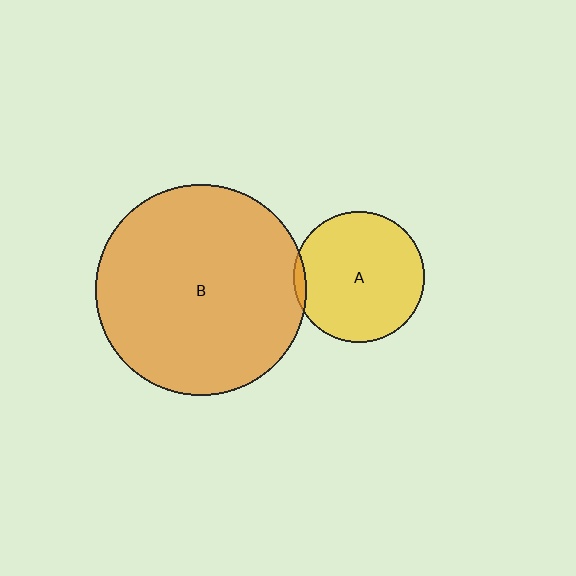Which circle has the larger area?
Circle B (orange).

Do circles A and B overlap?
Yes.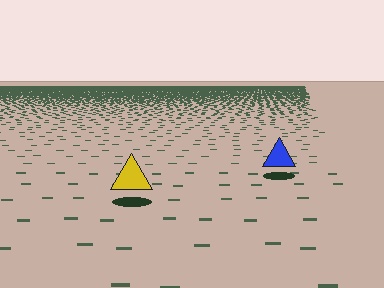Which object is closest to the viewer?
The yellow triangle is closest. The texture marks near it are larger and more spread out.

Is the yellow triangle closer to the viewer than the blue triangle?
Yes. The yellow triangle is closer — you can tell from the texture gradient: the ground texture is coarser near it.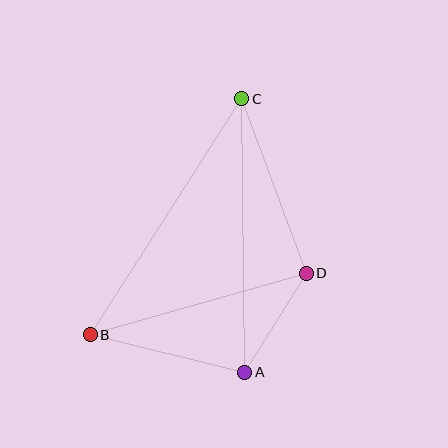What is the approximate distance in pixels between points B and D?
The distance between B and D is approximately 225 pixels.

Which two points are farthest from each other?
Points B and C are farthest from each other.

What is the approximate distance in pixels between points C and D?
The distance between C and D is approximately 186 pixels.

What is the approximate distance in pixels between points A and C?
The distance between A and C is approximately 274 pixels.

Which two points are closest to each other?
Points A and D are closest to each other.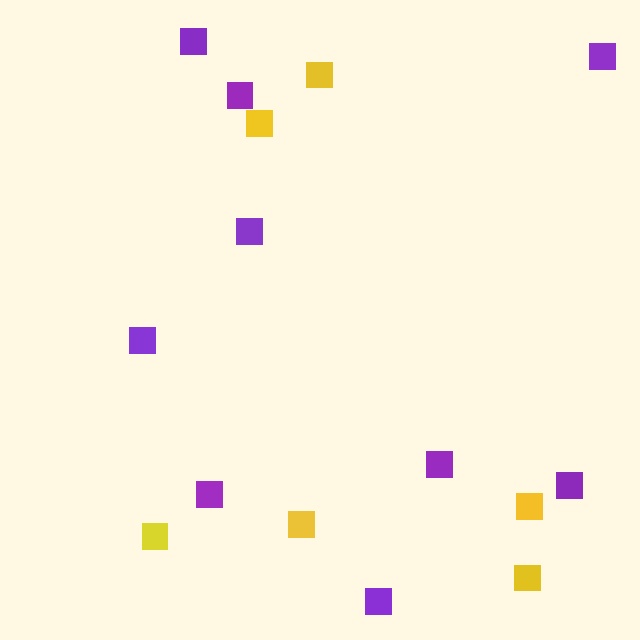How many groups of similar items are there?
There are 2 groups: one group of purple squares (9) and one group of yellow squares (6).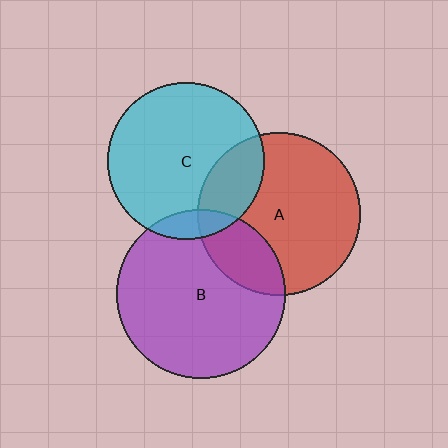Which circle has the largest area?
Circle B (purple).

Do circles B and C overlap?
Yes.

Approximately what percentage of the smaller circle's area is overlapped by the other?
Approximately 10%.